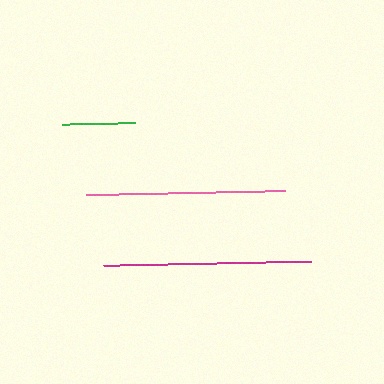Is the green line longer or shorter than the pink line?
The pink line is longer than the green line.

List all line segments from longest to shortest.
From longest to shortest: magenta, pink, green.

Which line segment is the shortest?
The green line is the shortest at approximately 73 pixels.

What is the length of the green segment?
The green segment is approximately 73 pixels long.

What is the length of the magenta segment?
The magenta segment is approximately 208 pixels long.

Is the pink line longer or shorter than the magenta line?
The magenta line is longer than the pink line.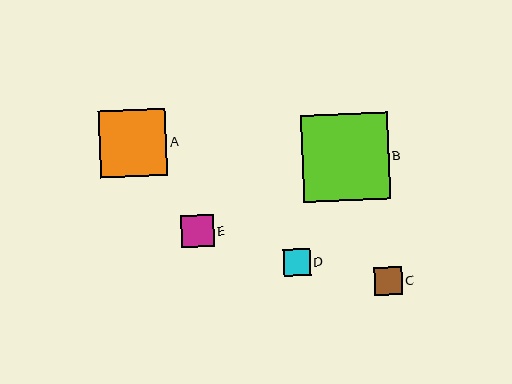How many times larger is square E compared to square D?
Square E is approximately 1.2 times the size of square D.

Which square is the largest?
Square B is the largest with a size of approximately 87 pixels.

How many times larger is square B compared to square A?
Square B is approximately 1.3 times the size of square A.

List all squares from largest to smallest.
From largest to smallest: B, A, E, C, D.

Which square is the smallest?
Square D is the smallest with a size of approximately 27 pixels.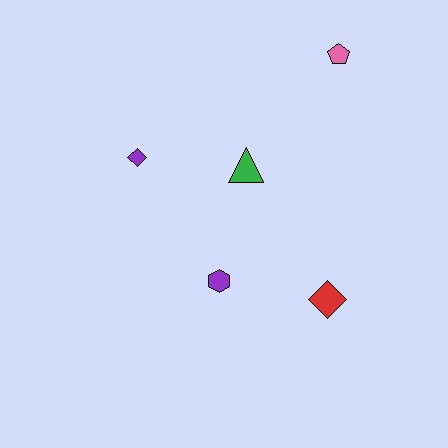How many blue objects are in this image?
There are no blue objects.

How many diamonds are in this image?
There are 2 diamonds.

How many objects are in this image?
There are 5 objects.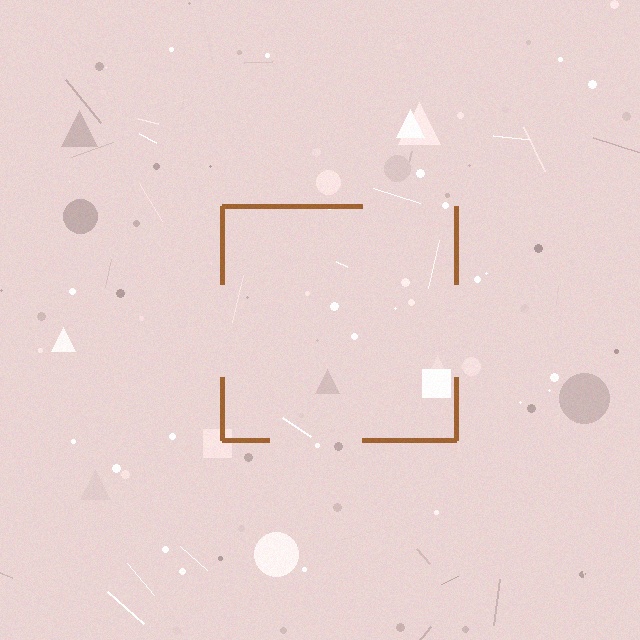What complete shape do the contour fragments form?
The contour fragments form a square.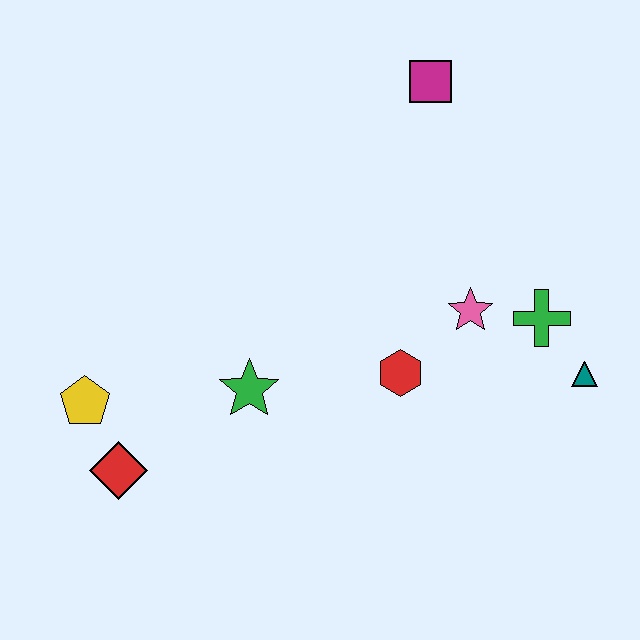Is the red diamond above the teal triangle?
No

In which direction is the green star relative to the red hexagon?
The green star is to the left of the red hexagon.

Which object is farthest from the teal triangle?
The yellow pentagon is farthest from the teal triangle.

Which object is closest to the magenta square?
The pink star is closest to the magenta square.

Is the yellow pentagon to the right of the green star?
No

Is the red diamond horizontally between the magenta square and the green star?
No